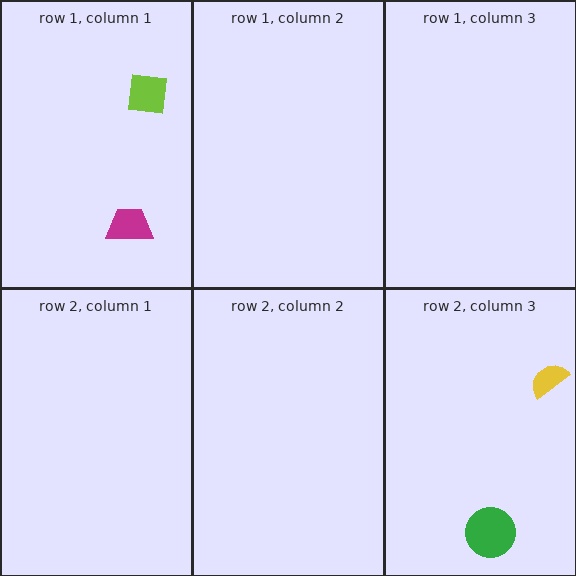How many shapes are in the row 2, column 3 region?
2.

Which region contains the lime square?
The row 1, column 1 region.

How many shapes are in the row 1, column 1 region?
2.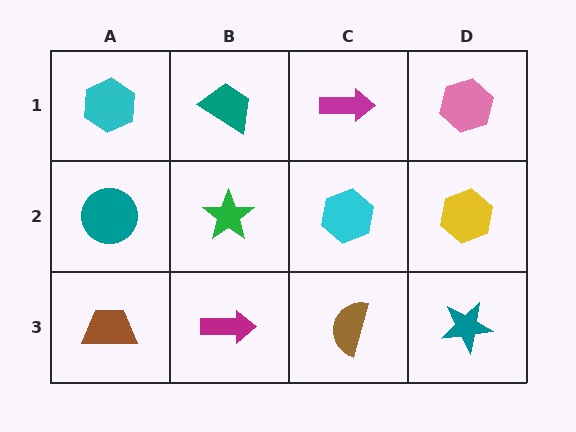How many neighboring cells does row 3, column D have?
2.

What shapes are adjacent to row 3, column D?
A yellow hexagon (row 2, column D), a brown semicircle (row 3, column C).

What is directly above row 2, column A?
A cyan hexagon.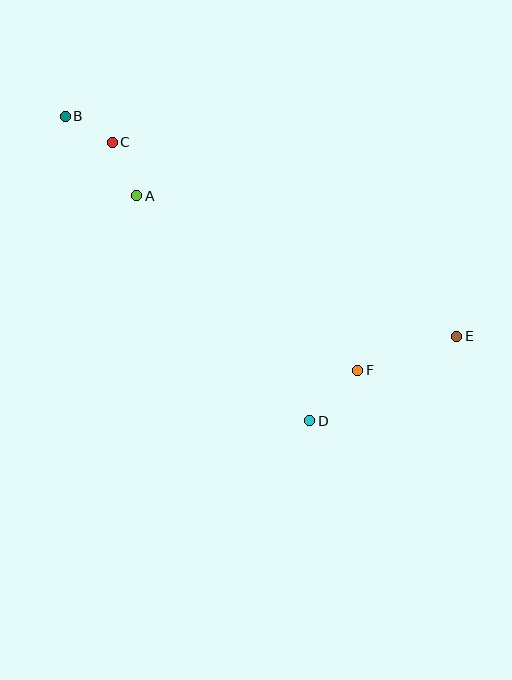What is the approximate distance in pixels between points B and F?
The distance between B and F is approximately 387 pixels.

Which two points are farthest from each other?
Points B and E are farthest from each other.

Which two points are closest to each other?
Points B and C are closest to each other.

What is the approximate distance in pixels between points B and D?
The distance between B and D is approximately 390 pixels.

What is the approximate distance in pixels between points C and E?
The distance between C and E is approximately 395 pixels.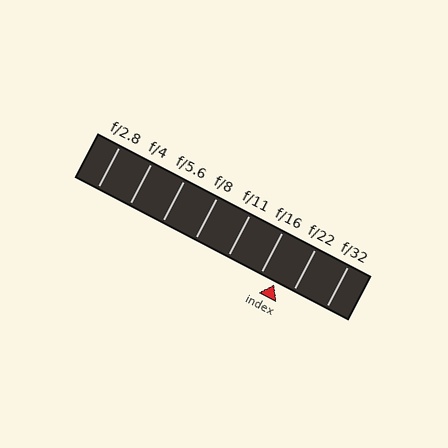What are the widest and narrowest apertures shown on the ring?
The widest aperture shown is f/2.8 and the narrowest is f/32.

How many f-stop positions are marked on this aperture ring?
There are 8 f-stop positions marked.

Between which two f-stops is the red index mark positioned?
The index mark is between f/16 and f/22.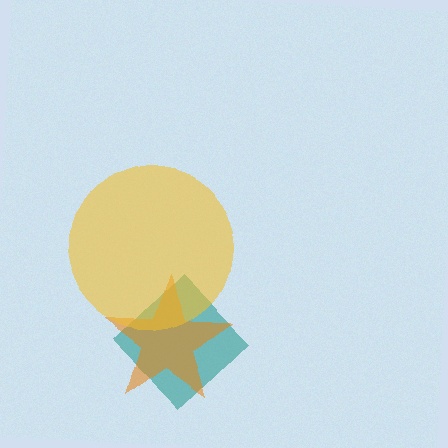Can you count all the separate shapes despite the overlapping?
Yes, there are 3 separate shapes.